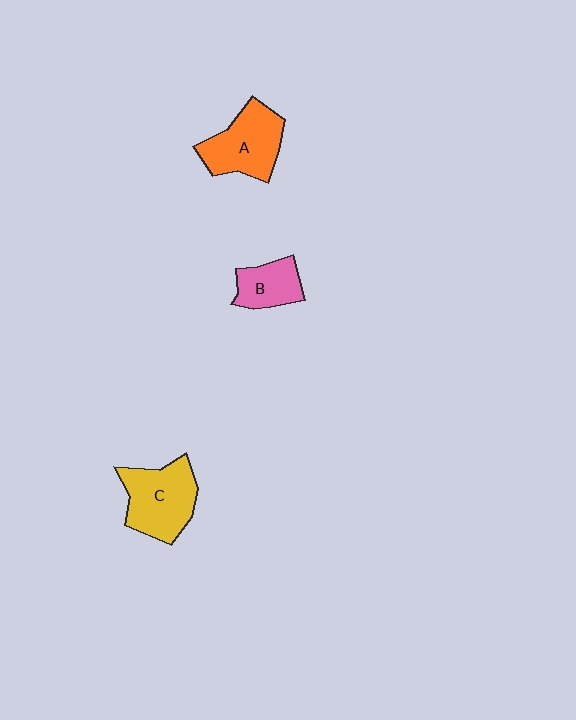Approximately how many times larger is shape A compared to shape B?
Approximately 1.6 times.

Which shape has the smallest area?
Shape B (pink).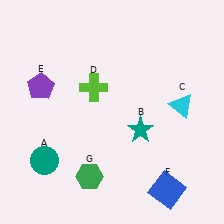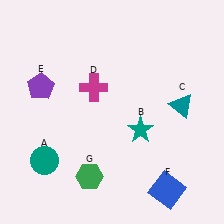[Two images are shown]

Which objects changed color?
C changed from cyan to teal. D changed from lime to magenta.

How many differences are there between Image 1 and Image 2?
There are 2 differences between the two images.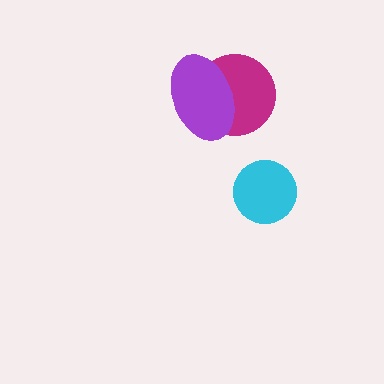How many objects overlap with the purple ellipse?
1 object overlaps with the purple ellipse.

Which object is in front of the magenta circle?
The purple ellipse is in front of the magenta circle.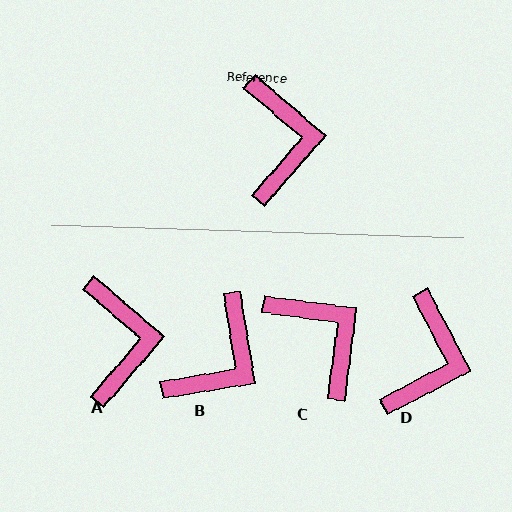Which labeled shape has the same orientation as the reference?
A.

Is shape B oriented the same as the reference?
No, it is off by about 40 degrees.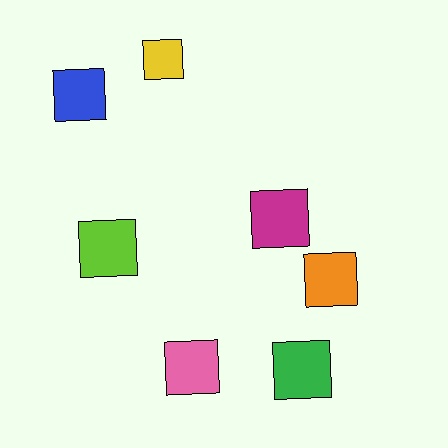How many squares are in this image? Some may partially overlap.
There are 7 squares.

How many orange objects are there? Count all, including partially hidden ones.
There is 1 orange object.